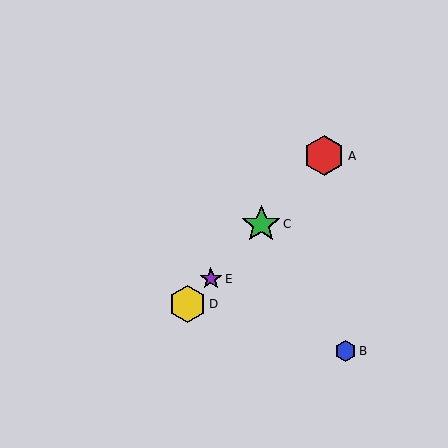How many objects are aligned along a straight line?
4 objects (A, C, D, E) are aligned along a straight line.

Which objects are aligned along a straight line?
Objects A, C, D, E are aligned along a straight line.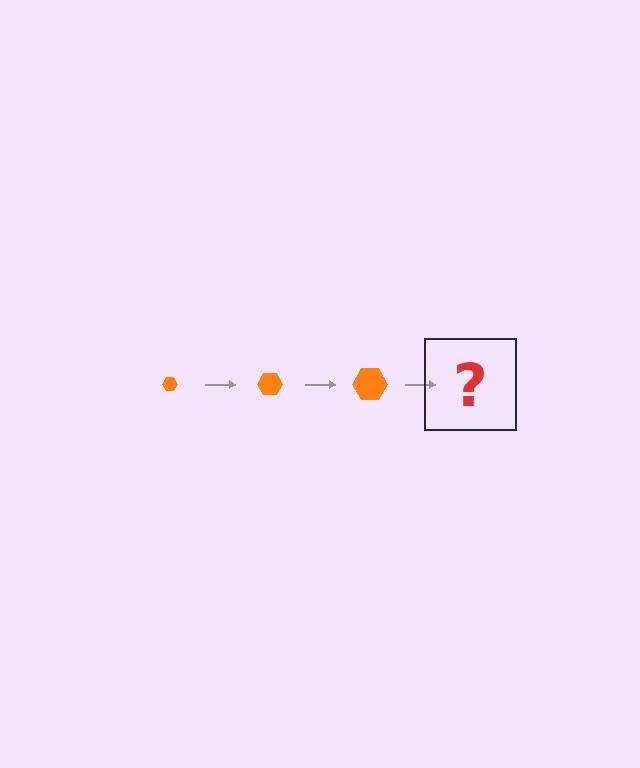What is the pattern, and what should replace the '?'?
The pattern is that the hexagon gets progressively larger each step. The '?' should be an orange hexagon, larger than the previous one.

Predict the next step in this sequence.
The next step is an orange hexagon, larger than the previous one.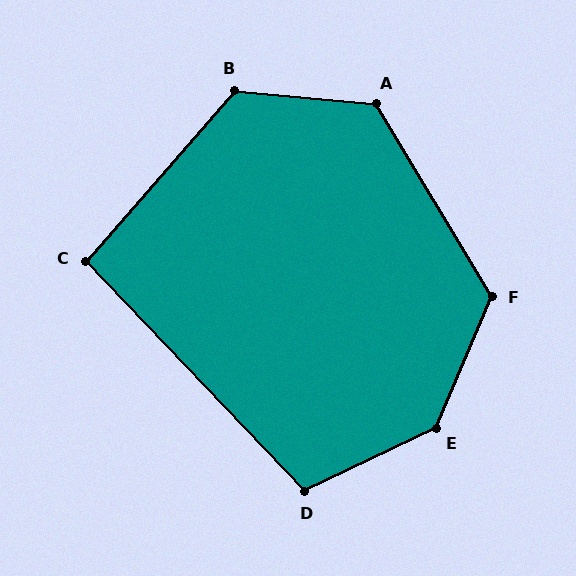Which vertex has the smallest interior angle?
C, at approximately 95 degrees.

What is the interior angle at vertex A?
Approximately 126 degrees (obtuse).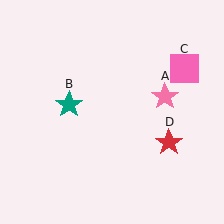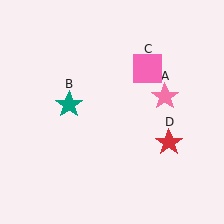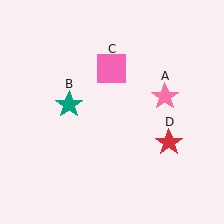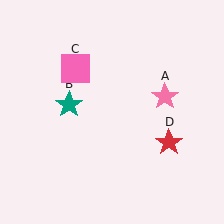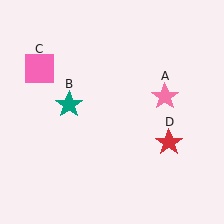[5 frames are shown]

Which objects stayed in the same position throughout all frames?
Pink star (object A) and teal star (object B) and red star (object D) remained stationary.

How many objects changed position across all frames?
1 object changed position: pink square (object C).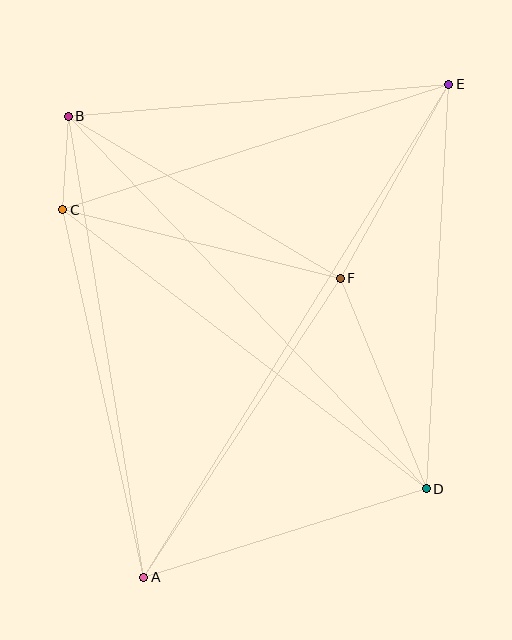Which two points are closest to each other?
Points B and C are closest to each other.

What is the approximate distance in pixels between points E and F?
The distance between E and F is approximately 223 pixels.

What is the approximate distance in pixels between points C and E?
The distance between C and E is approximately 406 pixels.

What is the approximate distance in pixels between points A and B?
The distance between A and B is approximately 467 pixels.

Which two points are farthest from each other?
Points A and E are farthest from each other.